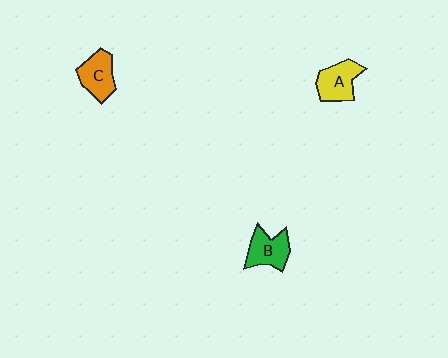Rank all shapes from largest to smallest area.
From largest to smallest: A (yellow), C (orange), B (green).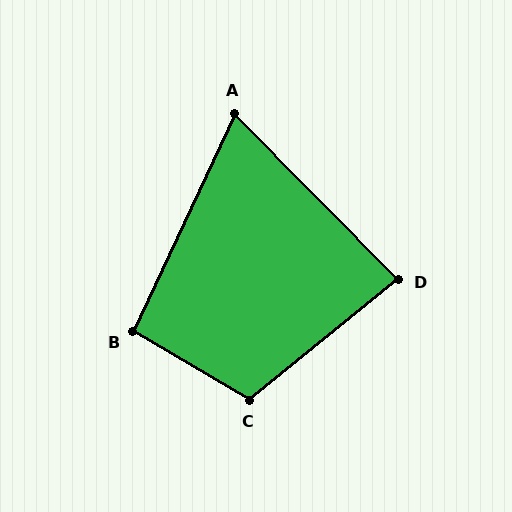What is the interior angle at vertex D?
Approximately 85 degrees (acute).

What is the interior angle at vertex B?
Approximately 95 degrees (obtuse).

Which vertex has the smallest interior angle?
A, at approximately 70 degrees.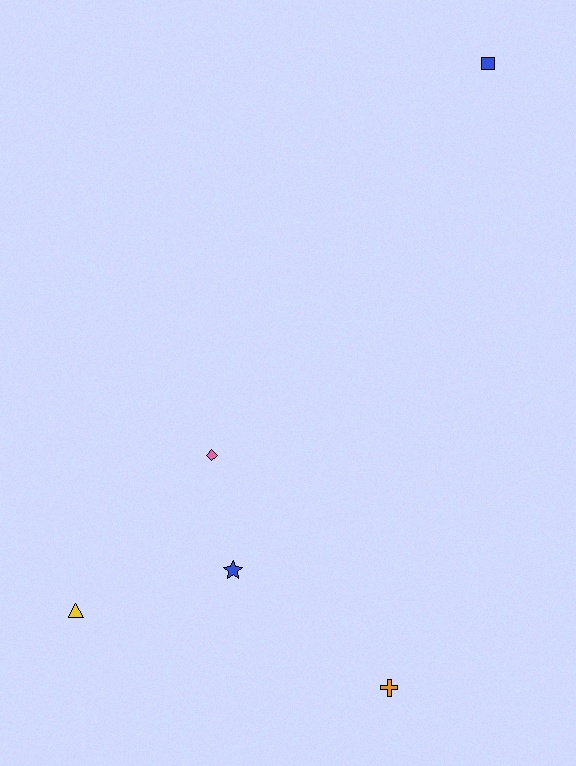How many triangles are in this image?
There is 1 triangle.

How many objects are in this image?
There are 5 objects.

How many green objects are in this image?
There are no green objects.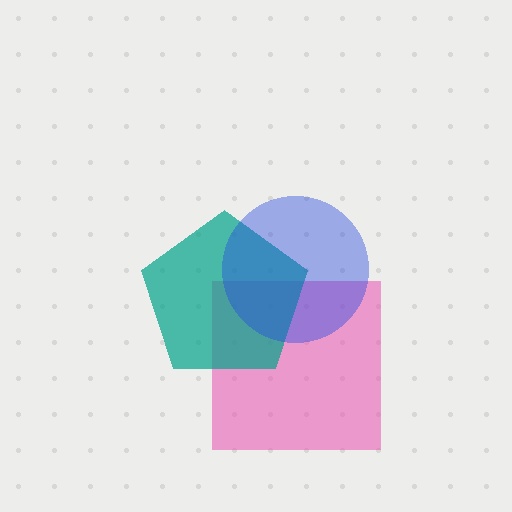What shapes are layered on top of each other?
The layered shapes are: a pink square, a teal pentagon, a blue circle.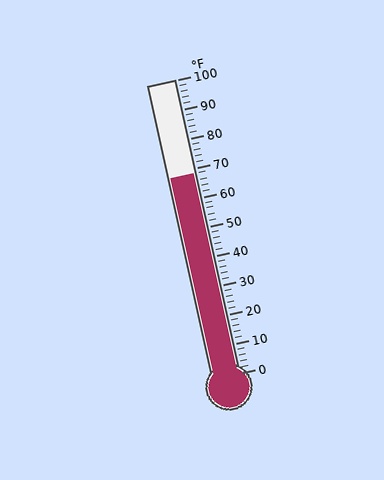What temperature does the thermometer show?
The thermometer shows approximately 68°F.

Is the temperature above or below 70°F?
The temperature is below 70°F.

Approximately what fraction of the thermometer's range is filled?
The thermometer is filled to approximately 70% of its range.